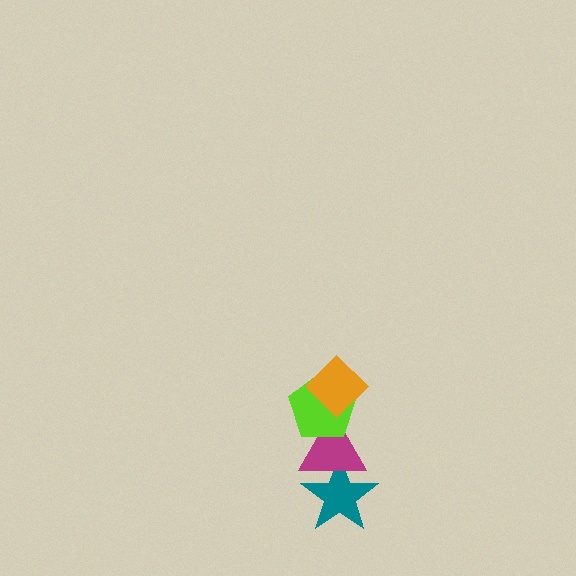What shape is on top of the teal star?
The magenta triangle is on top of the teal star.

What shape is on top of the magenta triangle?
The lime pentagon is on top of the magenta triangle.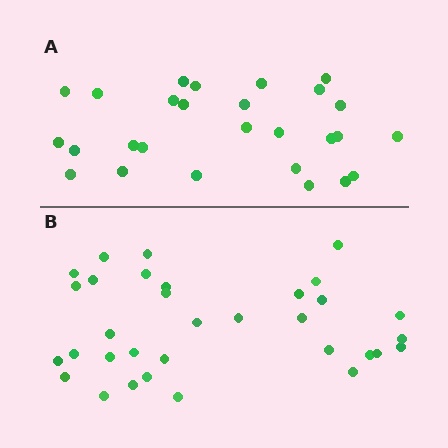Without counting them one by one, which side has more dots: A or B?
Region B (the bottom region) has more dots.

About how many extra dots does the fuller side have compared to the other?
Region B has about 6 more dots than region A.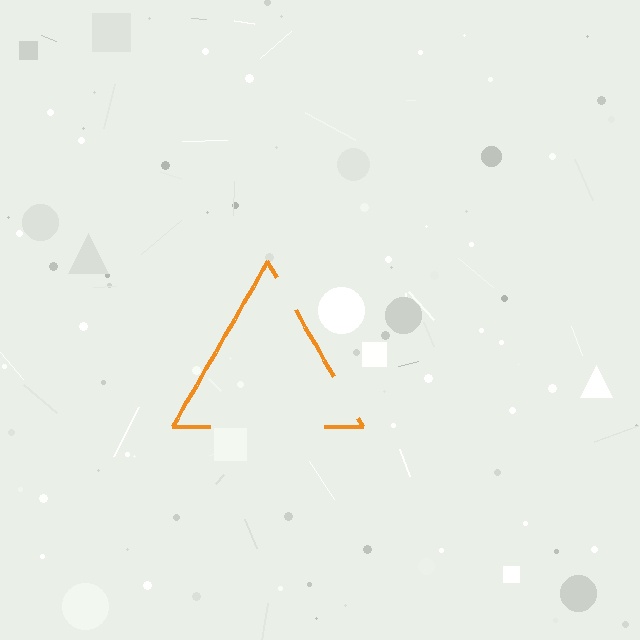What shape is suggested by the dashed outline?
The dashed outline suggests a triangle.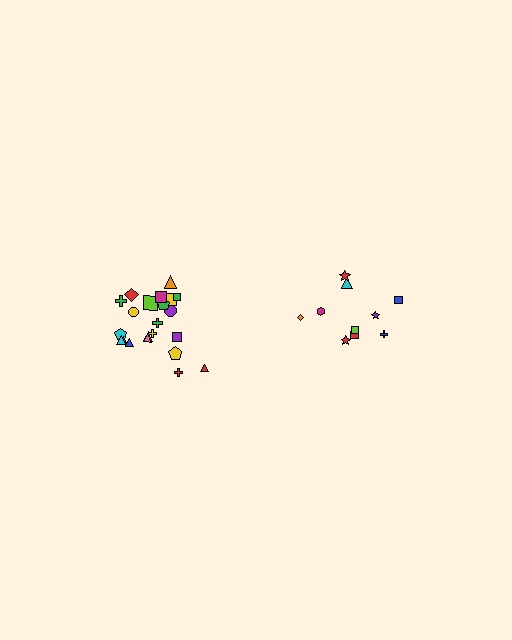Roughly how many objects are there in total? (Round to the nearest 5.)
Roughly 30 objects in total.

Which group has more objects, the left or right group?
The left group.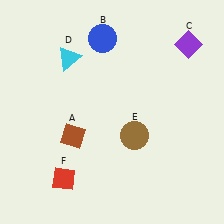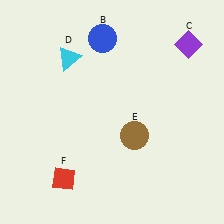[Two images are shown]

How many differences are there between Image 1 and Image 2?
There is 1 difference between the two images.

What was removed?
The brown diamond (A) was removed in Image 2.